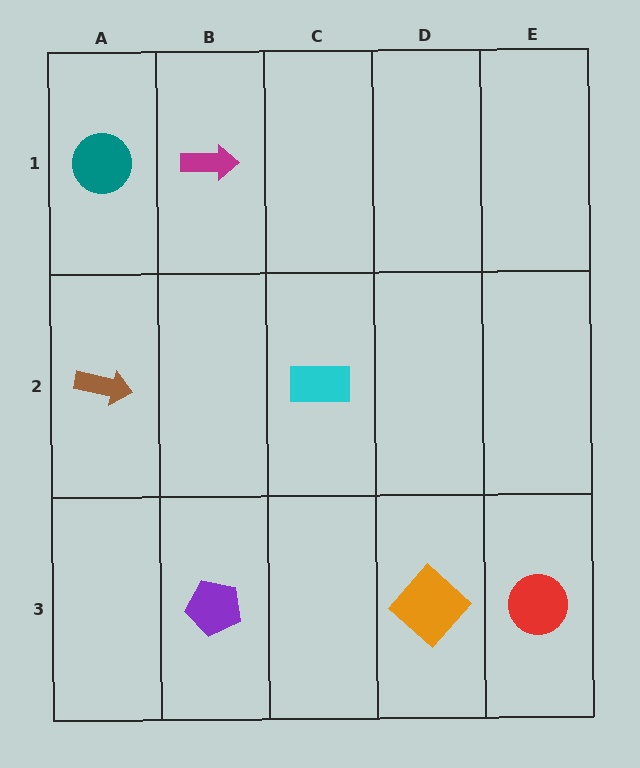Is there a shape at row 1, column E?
No, that cell is empty.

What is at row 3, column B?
A purple pentagon.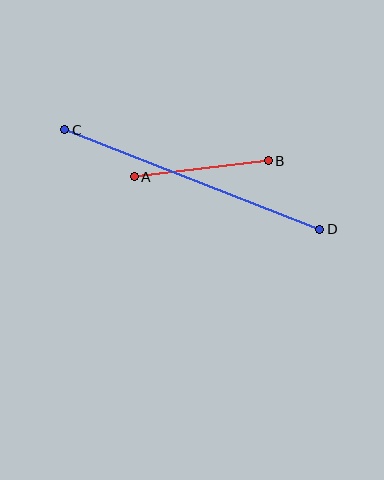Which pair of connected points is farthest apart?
Points C and D are farthest apart.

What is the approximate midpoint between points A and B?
The midpoint is at approximately (201, 169) pixels.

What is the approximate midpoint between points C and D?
The midpoint is at approximately (192, 179) pixels.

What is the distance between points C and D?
The distance is approximately 274 pixels.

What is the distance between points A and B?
The distance is approximately 135 pixels.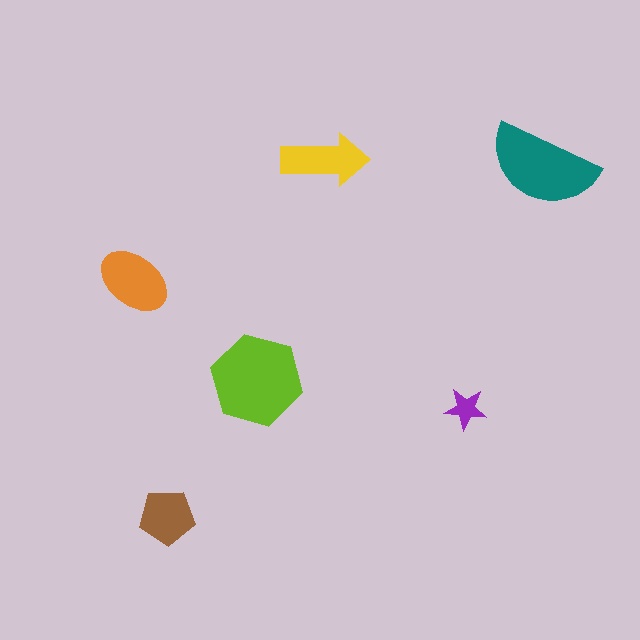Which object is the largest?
The lime hexagon.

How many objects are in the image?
There are 6 objects in the image.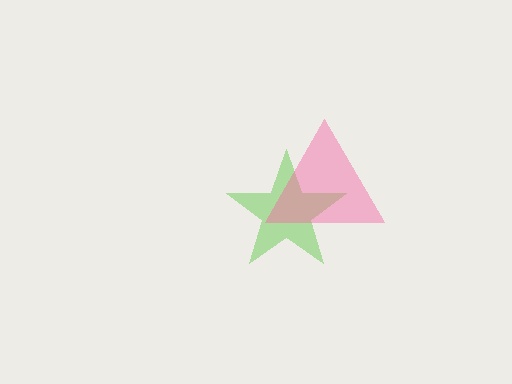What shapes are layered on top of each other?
The layered shapes are: a lime star, a pink triangle.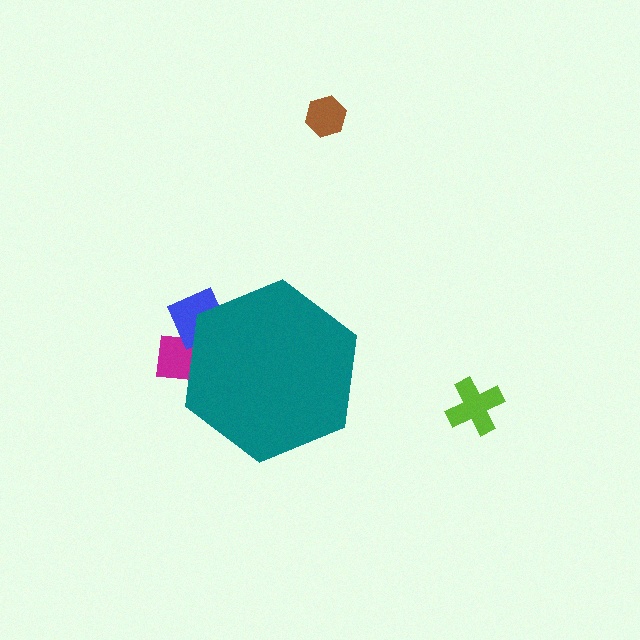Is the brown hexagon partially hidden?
No, the brown hexagon is fully visible.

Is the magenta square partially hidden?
Yes, the magenta square is partially hidden behind the teal hexagon.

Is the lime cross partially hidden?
No, the lime cross is fully visible.